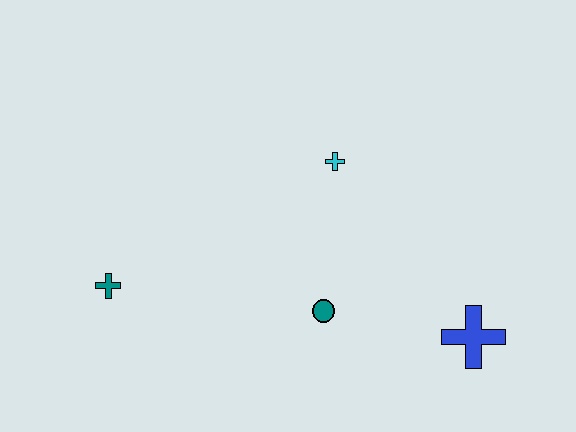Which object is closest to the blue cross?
The teal circle is closest to the blue cross.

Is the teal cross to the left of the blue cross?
Yes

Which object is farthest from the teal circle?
The teal cross is farthest from the teal circle.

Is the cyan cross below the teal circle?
No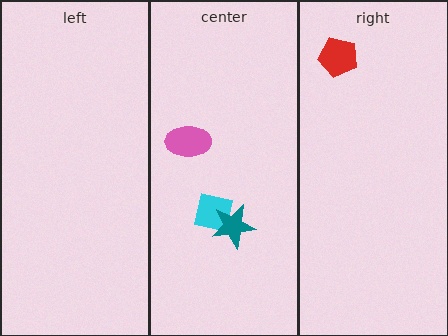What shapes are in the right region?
The red pentagon.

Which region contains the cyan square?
The center region.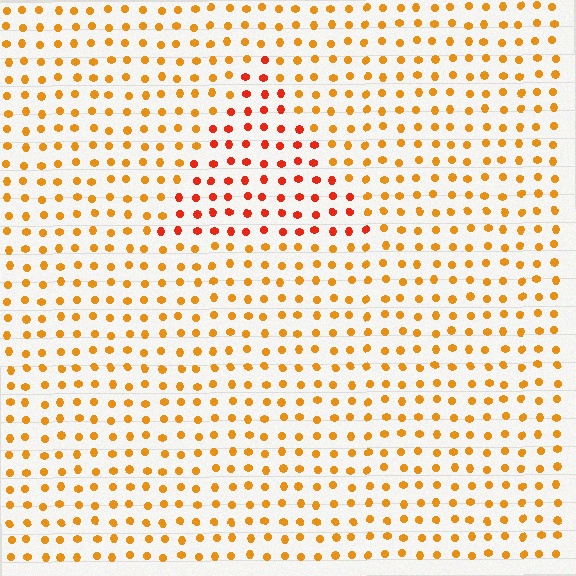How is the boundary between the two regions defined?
The boundary is defined purely by a slight shift in hue (about 31 degrees). Spacing, size, and orientation are identical on both sides.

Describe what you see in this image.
The image is filled with small orange elements in a uniform arrangement. A triangle-shaped region is visible where the elements are tinted to a slightly different hue, forming a subtle color boundary.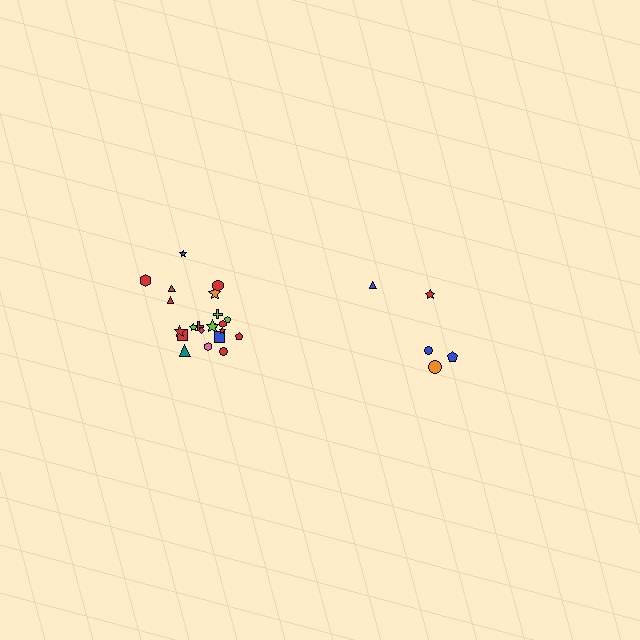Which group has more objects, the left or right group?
The left group.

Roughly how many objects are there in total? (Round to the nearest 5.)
Roughly 25 objects in total.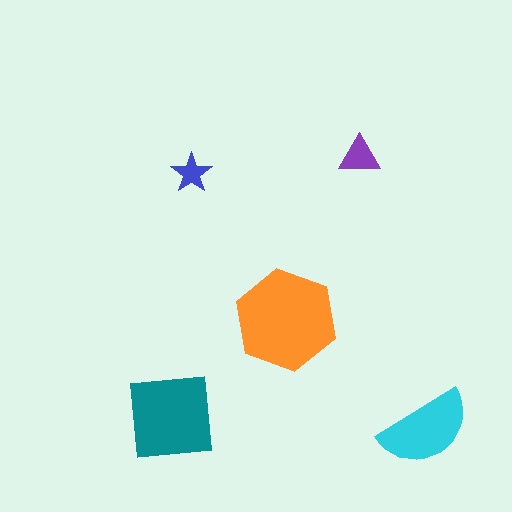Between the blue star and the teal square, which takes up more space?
The teal square.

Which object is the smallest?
The blue star.